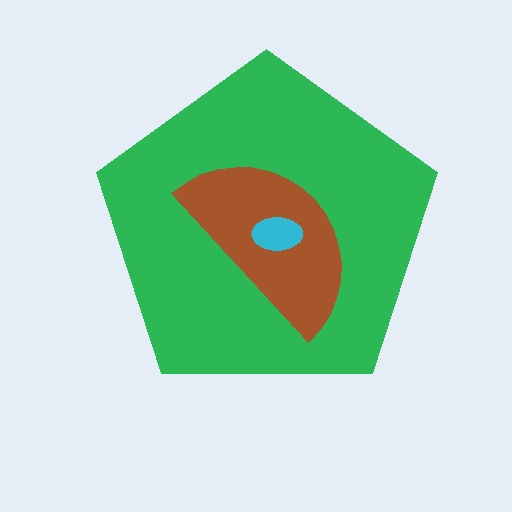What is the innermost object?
The cyan ellipse.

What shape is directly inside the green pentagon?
The brown semicircle.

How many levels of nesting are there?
3.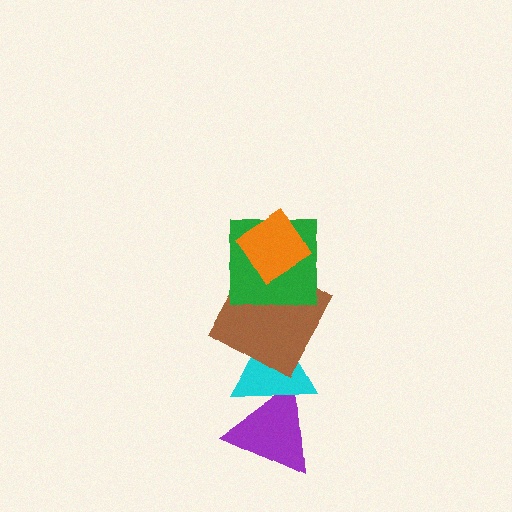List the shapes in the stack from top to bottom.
From top to bottom: the orange diamond, the green square, the brown square, the cyan triangle, the purple triangle.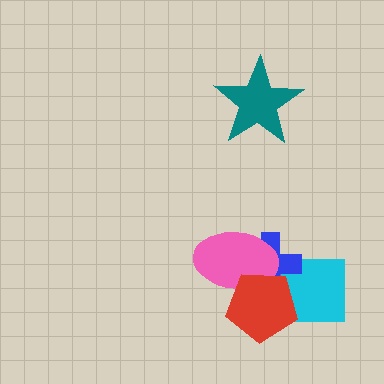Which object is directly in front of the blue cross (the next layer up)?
The pink ellipse is directly in front of the blue cross.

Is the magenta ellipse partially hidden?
Yes, it is partially covered by another shape.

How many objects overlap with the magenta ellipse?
4 objects overlap with the magenta ellipse.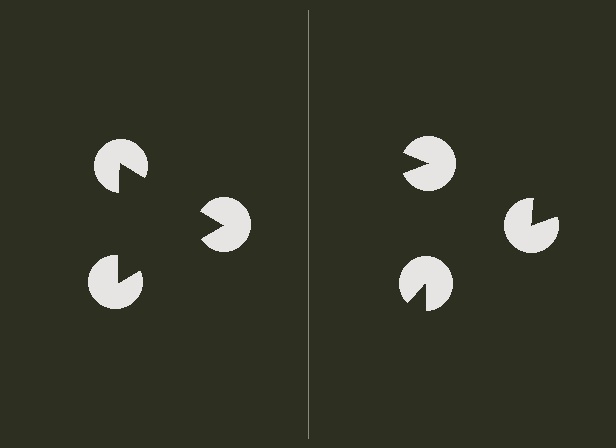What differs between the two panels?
The pac-man discs are positioned identically on both sides; only the wedge orientations differ. On the left they align to a triangle; on the right they are misaligned.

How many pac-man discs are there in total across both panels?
6 — 3 on each side.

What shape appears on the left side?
An illusory triangle.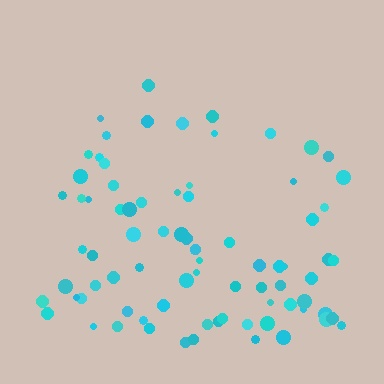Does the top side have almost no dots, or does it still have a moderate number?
Still a moderate number, just noticeably fewer than the bottom.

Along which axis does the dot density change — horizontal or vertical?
Vertical.